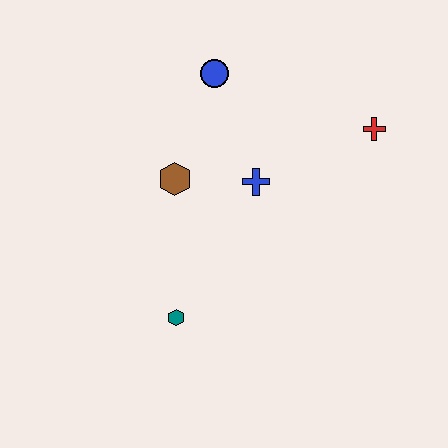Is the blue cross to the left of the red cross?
Yes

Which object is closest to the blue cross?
The brown hexagon is closest to the blue cross.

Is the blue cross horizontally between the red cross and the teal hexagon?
Yes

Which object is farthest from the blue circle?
The teal hexagon is farthest from the blue circle.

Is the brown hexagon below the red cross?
Yes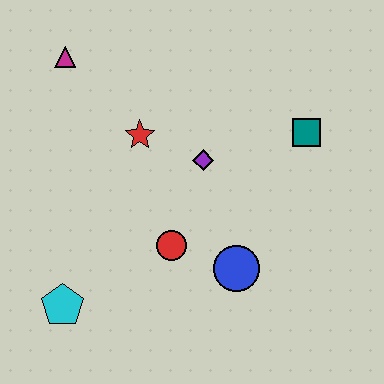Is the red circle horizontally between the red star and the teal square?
Yes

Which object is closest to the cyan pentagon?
The red circle is closest to the cyan pentagon.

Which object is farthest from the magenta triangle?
The blue circle is farthest from the magenta triangle.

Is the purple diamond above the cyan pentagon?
Yes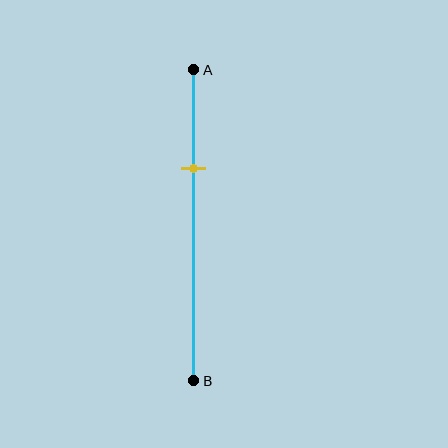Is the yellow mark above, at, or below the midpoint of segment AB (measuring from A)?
The yellow mark is above the midpoint of segment AB.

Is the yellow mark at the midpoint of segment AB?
No, the mark is at about 30% from A, not at the 50% midpoint.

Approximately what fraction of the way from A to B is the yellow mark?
The yellow mark is approximately 30% of the way from A to B.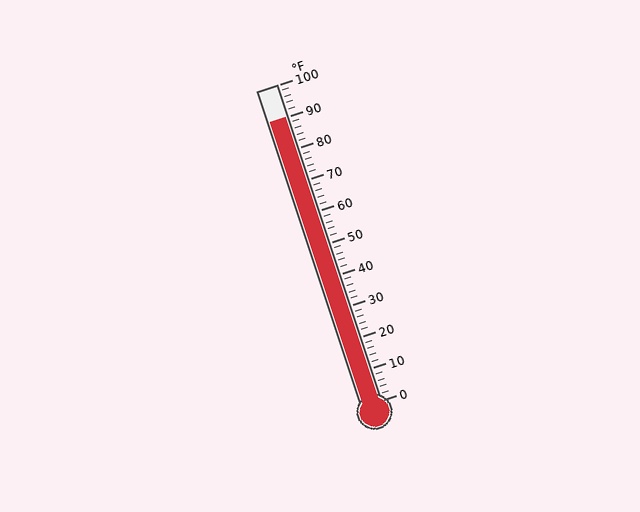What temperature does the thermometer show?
The thermometer shows approximately 90°F.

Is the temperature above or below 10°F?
The temperature is above 10°F.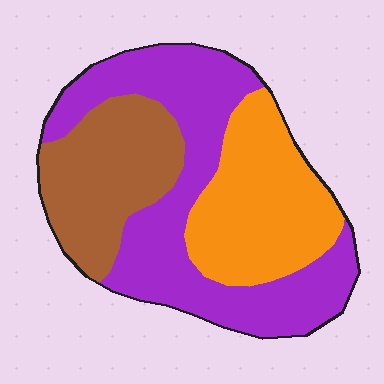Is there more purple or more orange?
Purple.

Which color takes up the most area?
Purple, at roughly 45%.